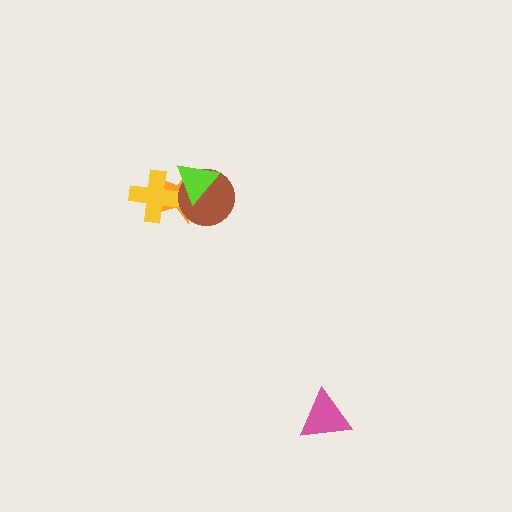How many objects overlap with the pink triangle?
0 objects overlap with the pink triangle.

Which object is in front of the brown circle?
The lime triangle is in front of the brown circle.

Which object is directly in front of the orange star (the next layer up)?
The yellow cross is directly in front of the orange star.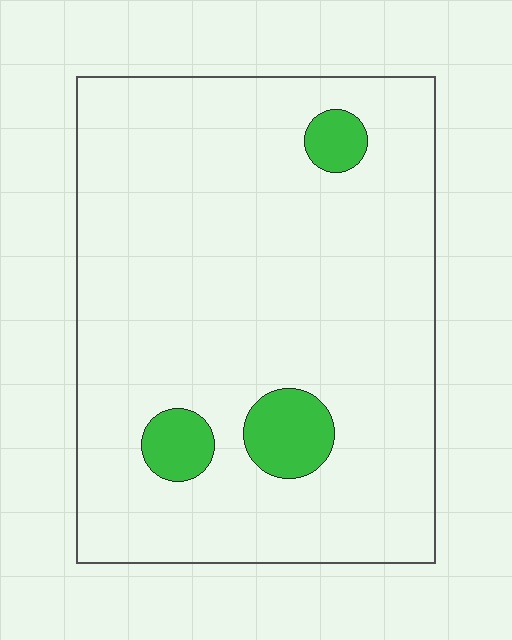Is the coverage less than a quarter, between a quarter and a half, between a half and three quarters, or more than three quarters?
Less than a quarter.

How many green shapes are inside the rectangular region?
3.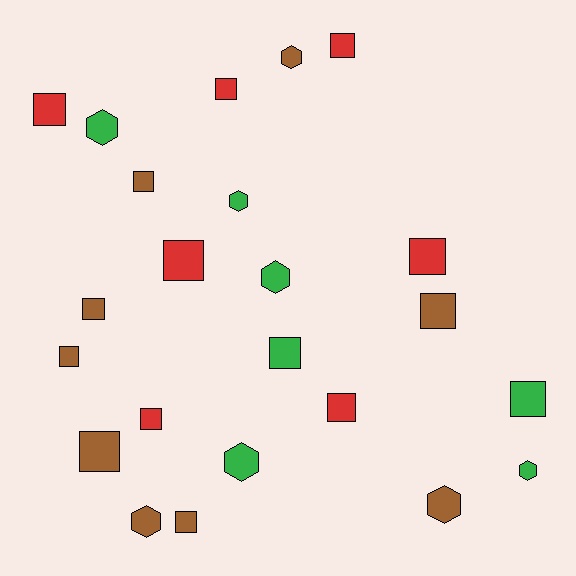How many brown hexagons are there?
There are 3 brown hexagons.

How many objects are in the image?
There are 23 objects.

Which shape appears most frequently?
Square, with 15 objects.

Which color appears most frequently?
Brown, with 9 objects.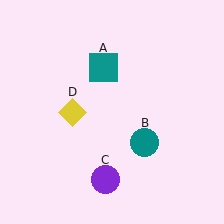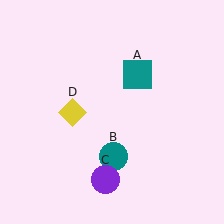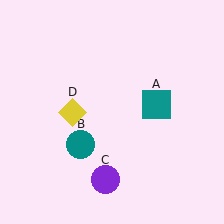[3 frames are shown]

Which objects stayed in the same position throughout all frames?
Purple circle (object C) and yellow diamond (object D) remained stationary.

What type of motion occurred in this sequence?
The teal square (object A), teal circle (object B) rotated clockwise around the center of the scene.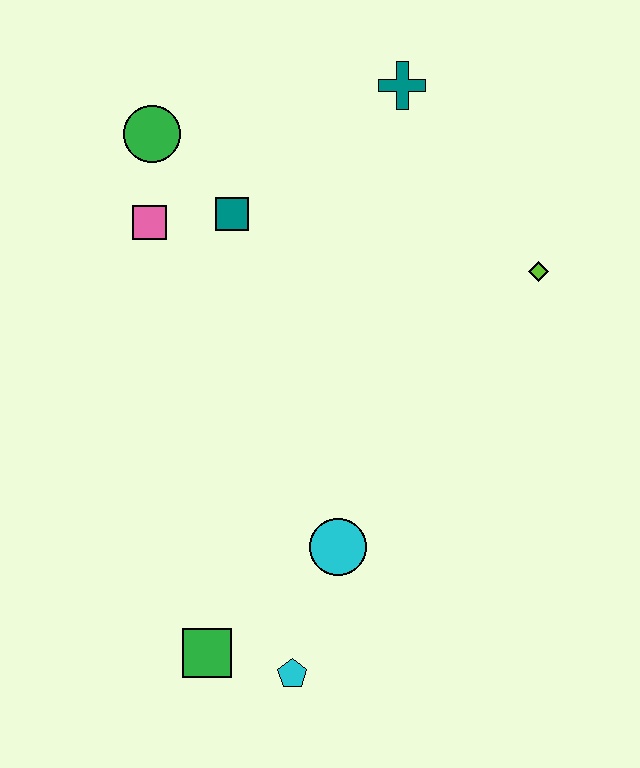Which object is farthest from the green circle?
The cyan pentagon is farthest from the green circle.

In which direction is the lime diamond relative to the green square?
The lime diamond is above the green square.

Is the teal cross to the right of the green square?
Yes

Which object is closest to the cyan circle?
The cyan pentagon is closest to the cyan circle.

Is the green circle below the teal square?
No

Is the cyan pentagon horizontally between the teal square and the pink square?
No